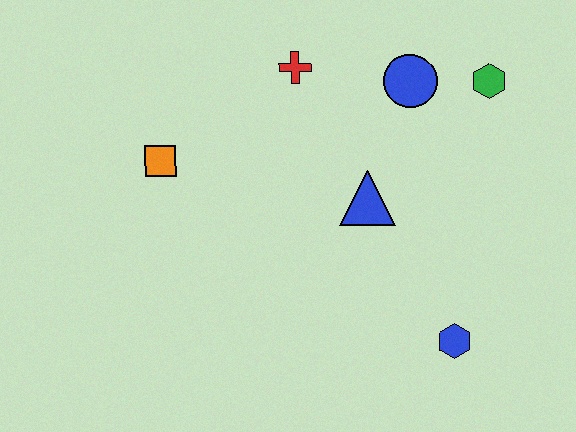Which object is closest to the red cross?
The blue circle is closest to the red cross.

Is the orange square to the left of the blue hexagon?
Yes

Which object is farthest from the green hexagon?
The orange square is farthest from the green hexagon.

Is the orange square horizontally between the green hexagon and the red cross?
No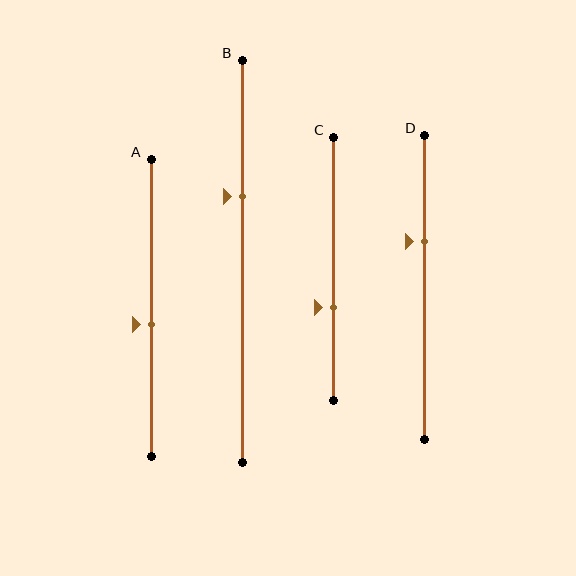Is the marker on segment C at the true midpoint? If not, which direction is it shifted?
No, the marker on segment C is shifted downward by about 15% of the segment length.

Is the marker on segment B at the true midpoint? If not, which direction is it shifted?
No, the marker on segment B is shifted upward by about 16% of the segment length.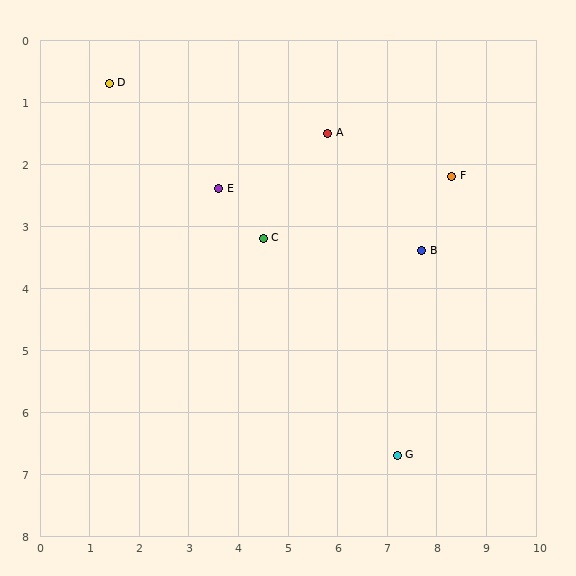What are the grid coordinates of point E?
Point E is at approximately (3.6, 2.4).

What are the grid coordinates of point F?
Point F is at approximately (8.3, 2.2).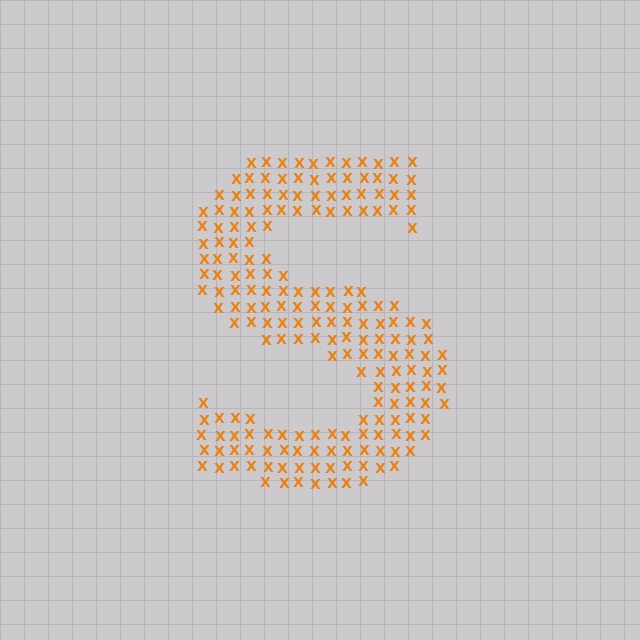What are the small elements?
The small elements are letter X's.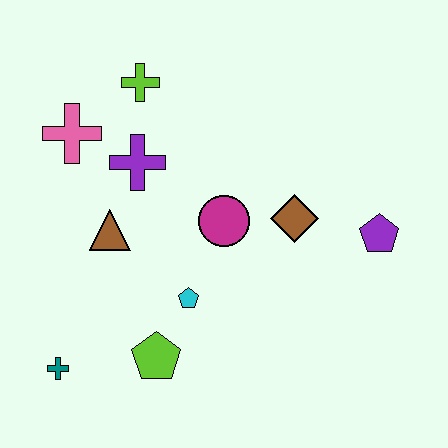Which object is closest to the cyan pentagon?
The lime pentagon is closest to the cyan pentagon.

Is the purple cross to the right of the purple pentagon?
No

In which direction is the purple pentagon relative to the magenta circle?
The purple pentagon is to the right of the magenta circle.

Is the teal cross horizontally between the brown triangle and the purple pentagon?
No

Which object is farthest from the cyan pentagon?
The lime cross is farthest from the cyan pentagon.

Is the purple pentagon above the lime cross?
No